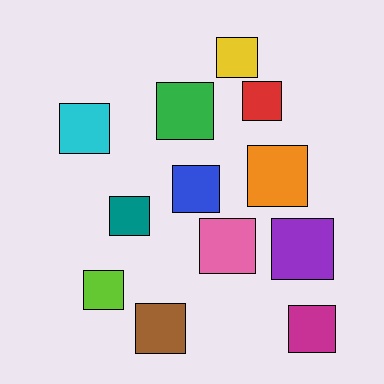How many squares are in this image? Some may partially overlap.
There are 12 squares.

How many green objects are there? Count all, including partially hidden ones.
There is 1 green object.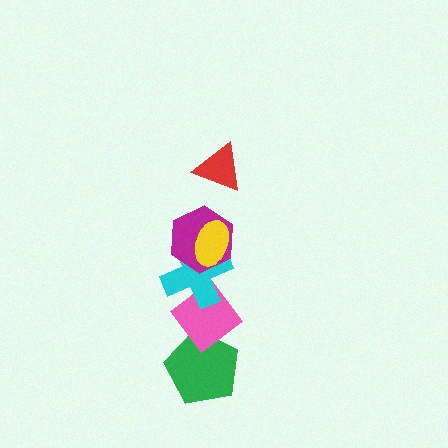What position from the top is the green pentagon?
The green pentagon is 6th from the top.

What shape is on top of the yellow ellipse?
The red triangle is on top of the yellow ellipse.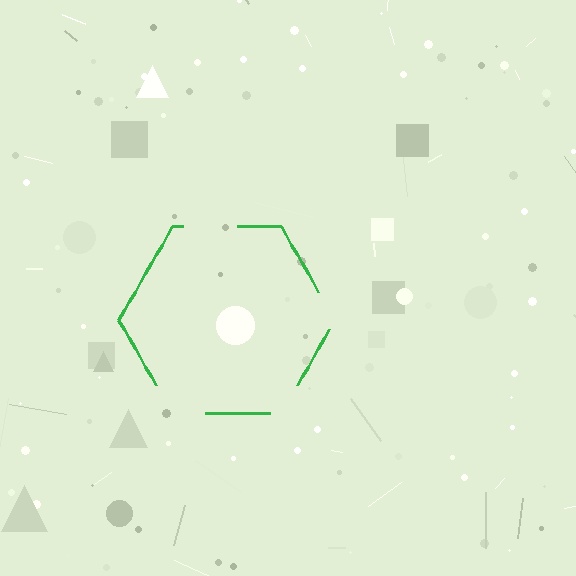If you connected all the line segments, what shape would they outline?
They would outline a hexagon.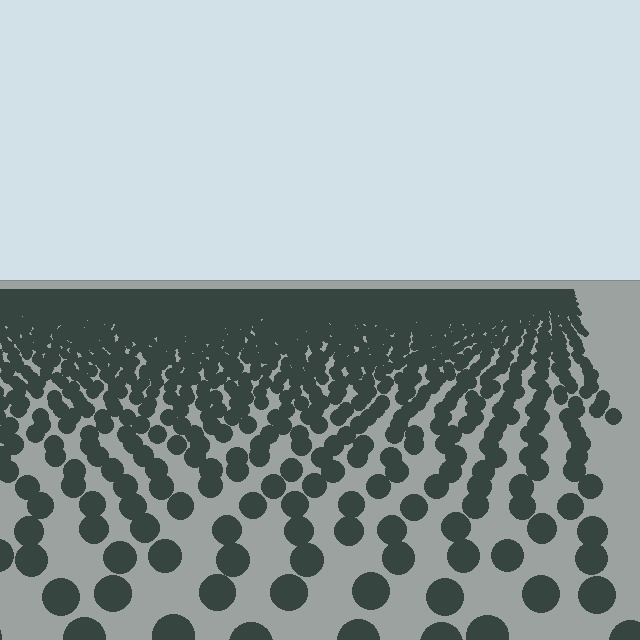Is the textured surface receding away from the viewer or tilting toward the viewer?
The surface is receding away from the viewer. Texture elements get smaller and denser toward the top.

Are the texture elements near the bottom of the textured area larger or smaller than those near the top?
Larger. Near the bottom, elements are closer to the viewer and appear at a bigger on-screen size.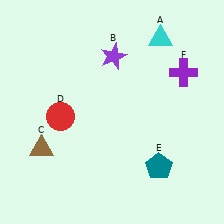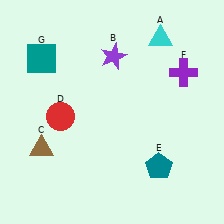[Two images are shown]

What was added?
A teal square (G) was added in Image 2.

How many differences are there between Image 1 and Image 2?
There is 1 difference between the two images.